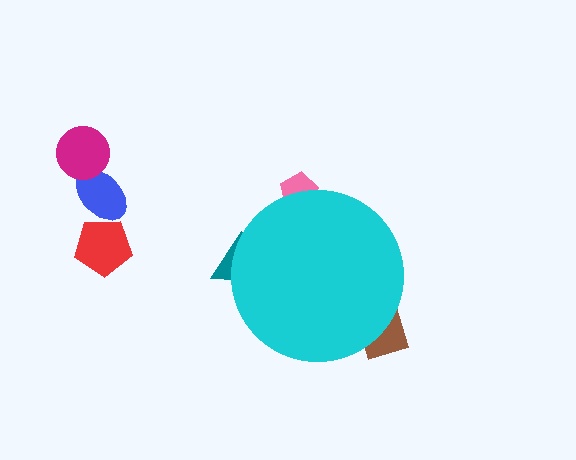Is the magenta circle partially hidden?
No, the magenta circle is fully visible.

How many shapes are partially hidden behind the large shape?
3 shapes are partially hidden.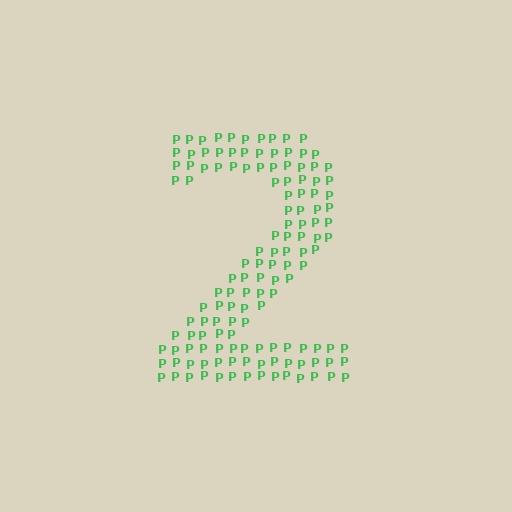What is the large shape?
The large shape is the digit 2.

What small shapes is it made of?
It is made of small letter P's.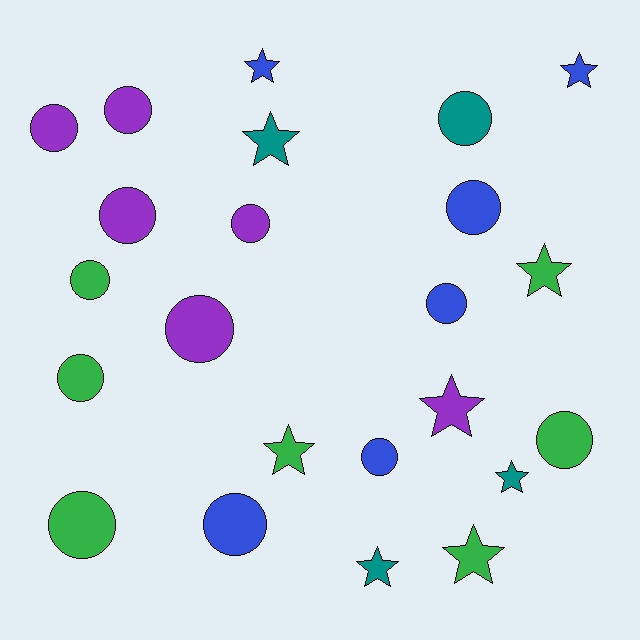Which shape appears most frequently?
Circle, with 14 objects.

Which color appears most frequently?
Green, with 7 objects.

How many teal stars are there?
There are 3 teal stars.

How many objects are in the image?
There are 23 objects.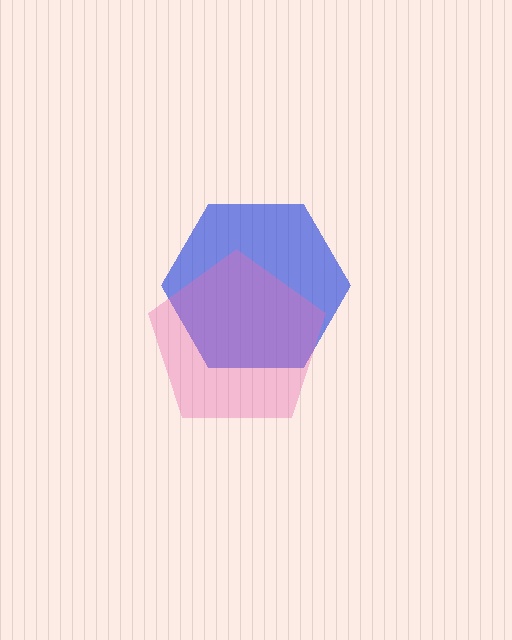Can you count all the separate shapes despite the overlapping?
Yes, there are 2 separate shapes.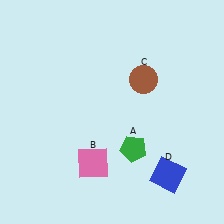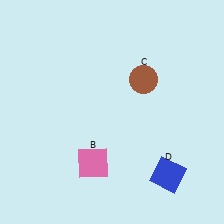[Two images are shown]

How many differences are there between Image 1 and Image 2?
There is 1 difference between the two images.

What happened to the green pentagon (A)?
The green pentagon (A) was removed in Image 2. It was in the bottom-right area of Image 1.